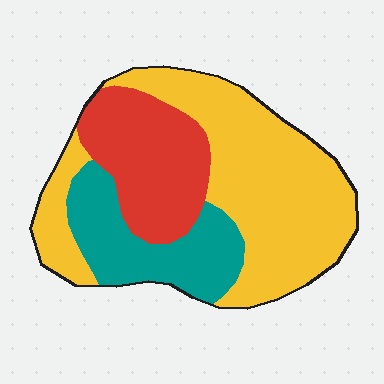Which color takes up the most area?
Yellow, at roughly 55%.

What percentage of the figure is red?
Red takes up about one quarter (1/4) of the figure.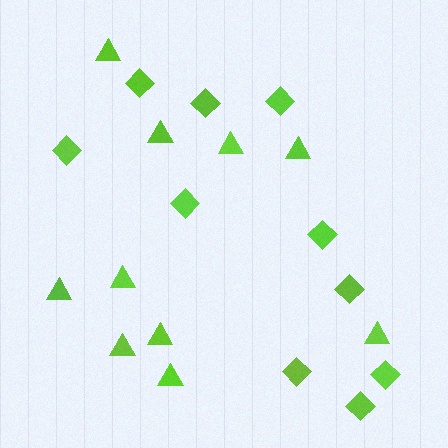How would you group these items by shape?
There are 2 groups: one group of diamonds (10) and one group of triangles (10).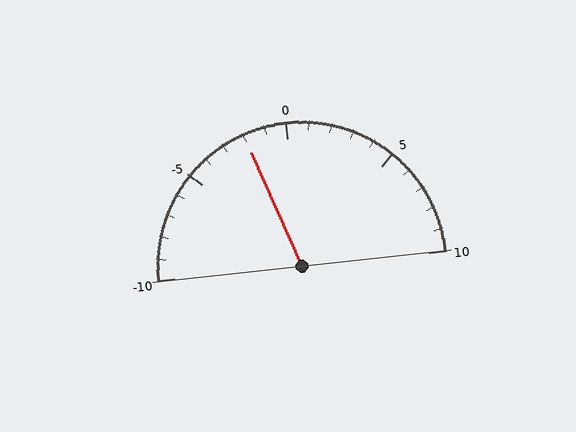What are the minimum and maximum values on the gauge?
The gauge ranges from -10 to 10.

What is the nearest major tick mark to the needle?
The nearest major tick mark is 0.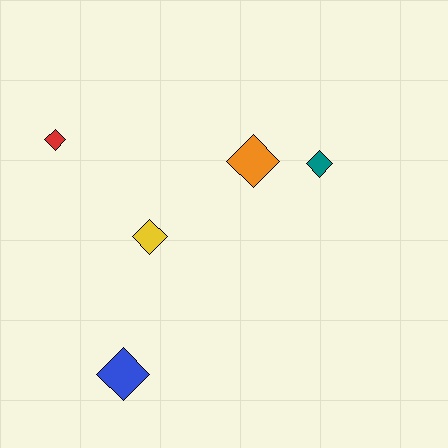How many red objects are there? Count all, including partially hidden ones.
There is 1 red object.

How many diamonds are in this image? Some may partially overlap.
There are 5 diamonds.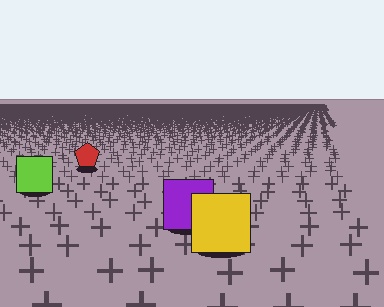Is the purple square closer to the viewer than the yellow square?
No. The yellow square is closer — you can tell from the texture gradient: the ground texture is coarser near it.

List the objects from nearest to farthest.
From nearest to farthest: the yellow square, the purple square, the lime square, the red pentagon.